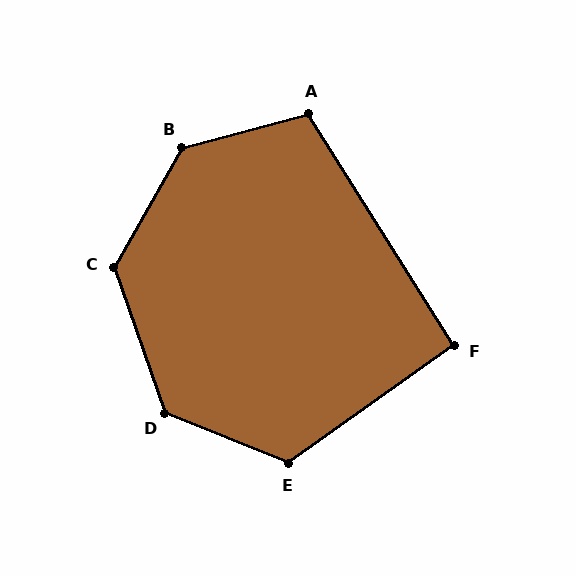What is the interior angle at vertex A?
Approximately 107 degrees (obtuse).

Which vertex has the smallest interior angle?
F, at approximately 93 degrees.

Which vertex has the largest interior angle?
B, at approximately 135 degrees.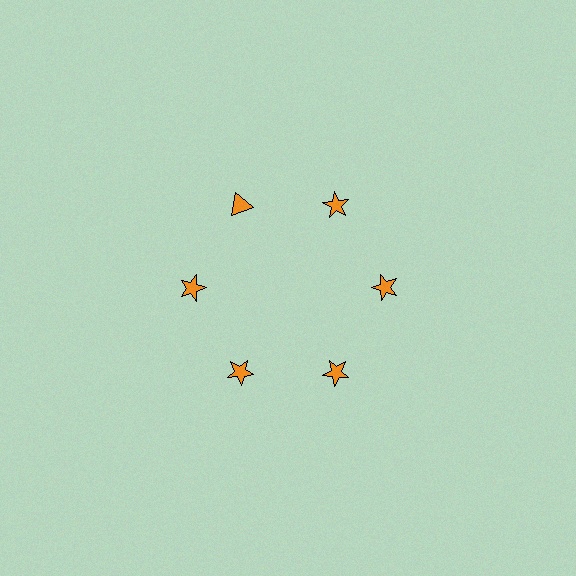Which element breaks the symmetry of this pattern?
The orange triangle at roughly the 11 o'clock position breaks the symmetry. All other shapes are orange stars.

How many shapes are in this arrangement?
There are 6 shapes arranged in a ring pattern.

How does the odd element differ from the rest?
It has a different shape: triangle instead of star.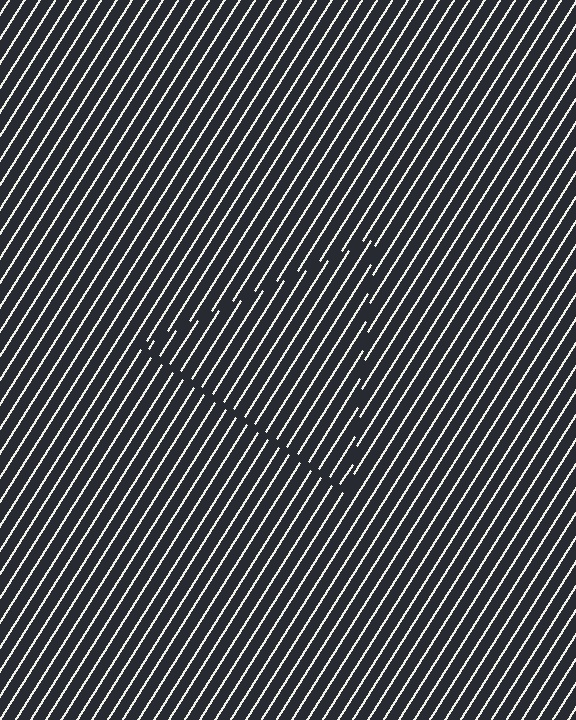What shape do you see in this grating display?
An illusory triangle. The interior of the shape contains the same grating, shifted by half a period — the contour is defined by the phase discontinuity where line-ends from the inner and outer gratings abut.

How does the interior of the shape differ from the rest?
The interior of the shape contains the same grating, shifted by half a period — the contour is defined by the phase discontinuity where line-ends from the inner and outer gratings abut.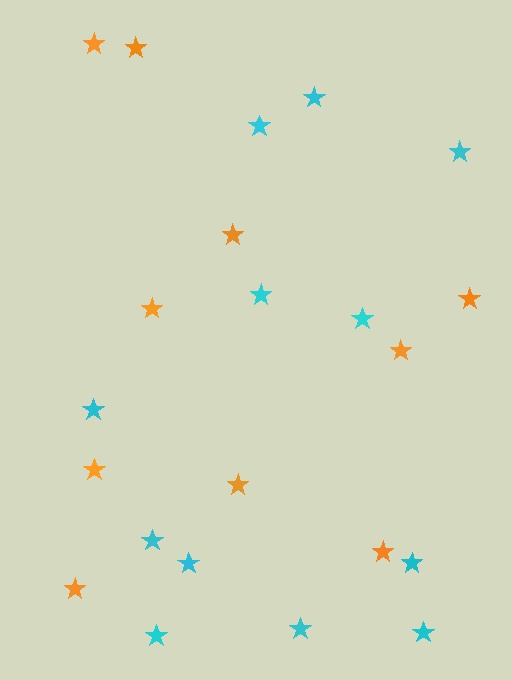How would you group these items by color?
There are 2 groups: one group of cyan stars (12) and one group of orange stars (10).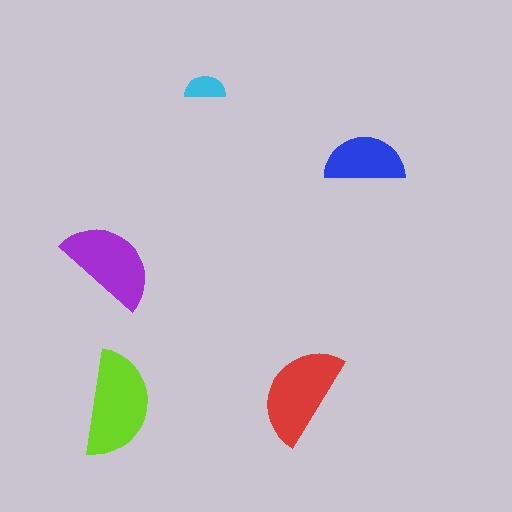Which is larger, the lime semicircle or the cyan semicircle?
The lime one.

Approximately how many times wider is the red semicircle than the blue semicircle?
About 1.5 times wider.